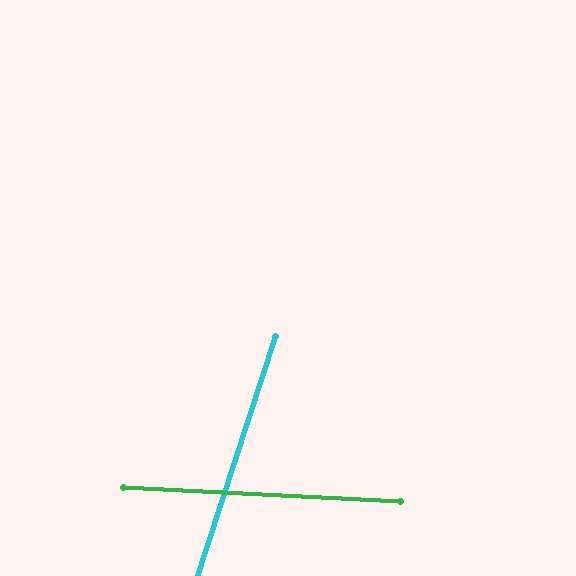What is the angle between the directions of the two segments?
Approximately 75 degrees.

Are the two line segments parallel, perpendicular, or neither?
Neither parallel nor perpendicular — they differ by about 75°.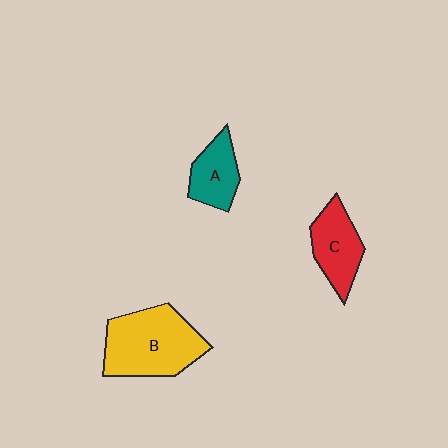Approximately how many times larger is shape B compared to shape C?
Approximately 1.7 times.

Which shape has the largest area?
Shape B (yellow).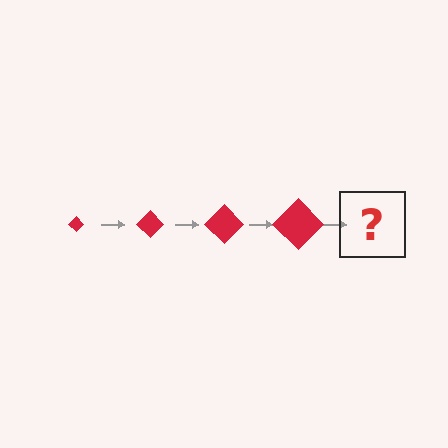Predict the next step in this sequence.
The next step is a red diamond, larger than the previous one.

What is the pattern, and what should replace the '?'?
The pattern is that the diamond gets progressively larger each step. The '?' should be a red diamond, larger than the previous one.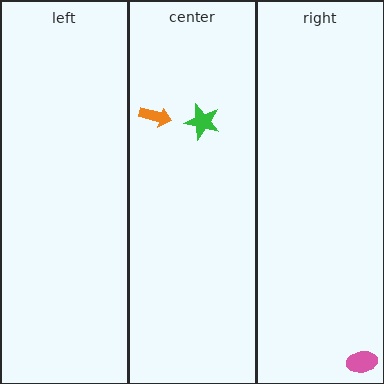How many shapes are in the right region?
1.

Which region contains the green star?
The center region.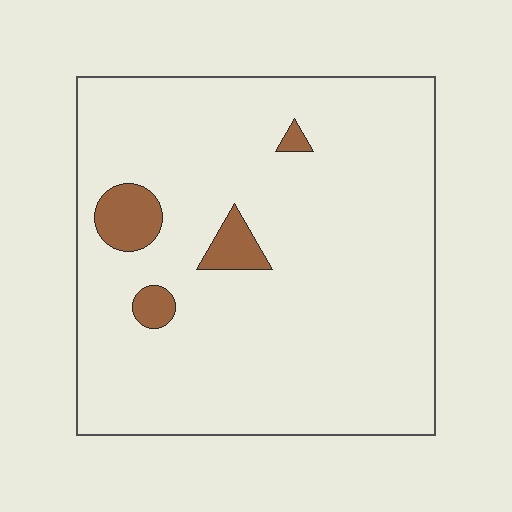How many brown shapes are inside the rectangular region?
4.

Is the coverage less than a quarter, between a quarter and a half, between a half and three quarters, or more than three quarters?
Less than a quarter.